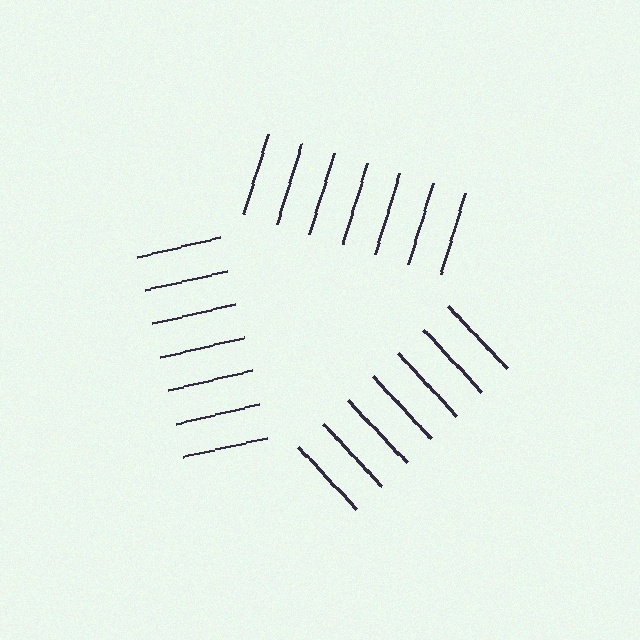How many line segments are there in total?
21 — 7 along each of the 3 edges.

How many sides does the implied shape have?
3 sides — the line-ends trace a triangle.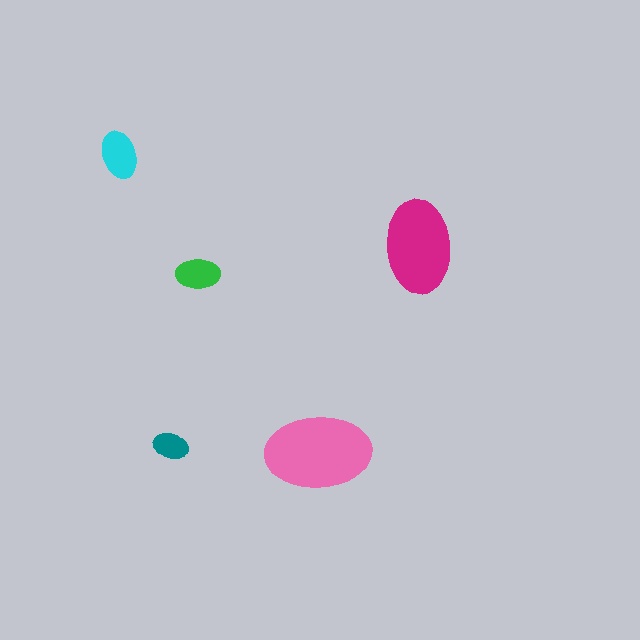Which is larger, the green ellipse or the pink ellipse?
The pink one.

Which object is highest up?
The cyan ellipse is topmost.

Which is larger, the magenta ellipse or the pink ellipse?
The pink one.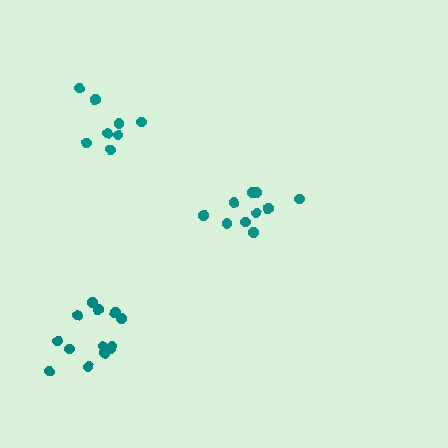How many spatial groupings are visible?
There are 3 spatial groupings.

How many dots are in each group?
Group 1: 13 dots, Group 2: 10 dots, Group 3: 8 dots (31 total).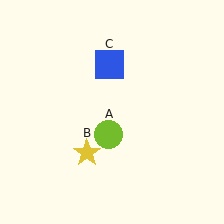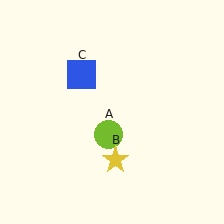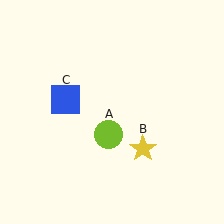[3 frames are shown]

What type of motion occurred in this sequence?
The yellow star (object B), blue square (object C) rotated counterclockwise around the center of the scene.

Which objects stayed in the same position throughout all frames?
Lime circle (object A) remained stationary.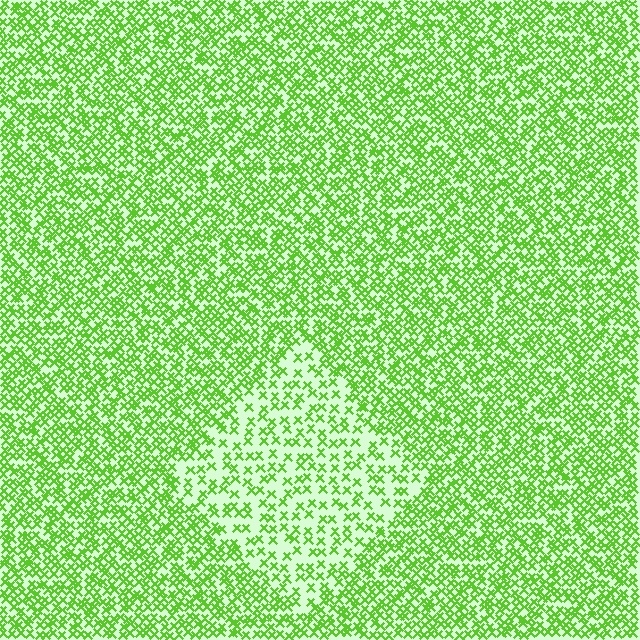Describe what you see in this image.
The image contains small lime elements arranged at two different densities. A diamond-shaped region is visible where the elements are less densely packed than the surrounding area.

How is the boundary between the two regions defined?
The boundary is defined by a change in element density (approximately 2.1x ratio). All elements are the same color, size, and shape.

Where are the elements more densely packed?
The elements are more densely packed outside the diamond boundary.